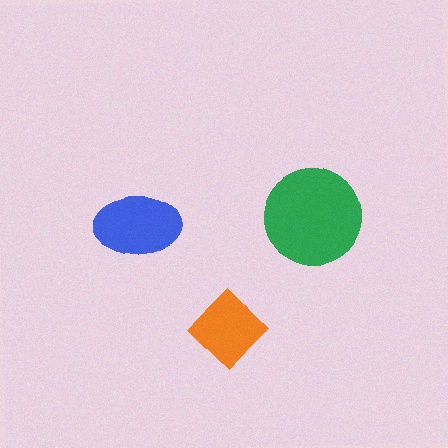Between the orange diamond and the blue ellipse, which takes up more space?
The blue ellipse.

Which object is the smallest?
The orange diamond.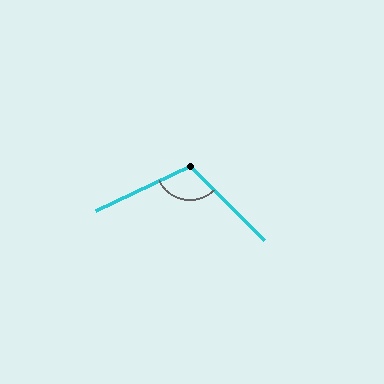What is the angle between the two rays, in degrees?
Approximately 110 degrees.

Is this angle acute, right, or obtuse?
It is obtuse.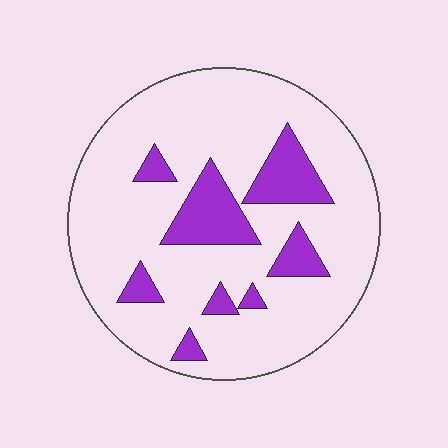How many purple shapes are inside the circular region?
8.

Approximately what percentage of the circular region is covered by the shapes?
Approximately 20%.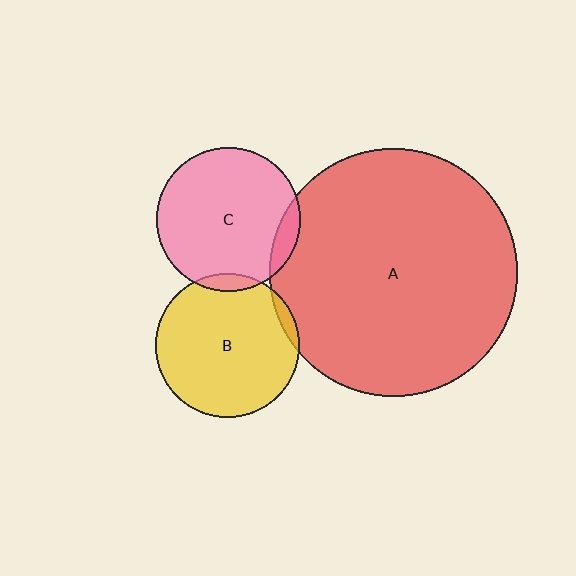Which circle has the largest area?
Circle A (red).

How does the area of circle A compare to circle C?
Approximately 2.9 times.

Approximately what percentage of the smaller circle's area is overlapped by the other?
Approximately 10%.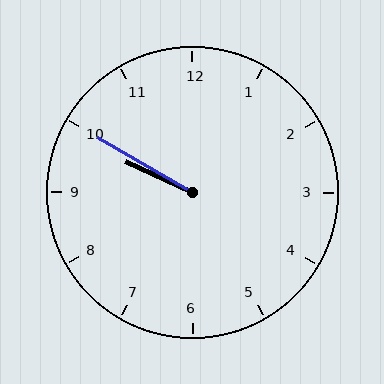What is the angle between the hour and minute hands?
Approximately 5 degrees.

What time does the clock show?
9:50.